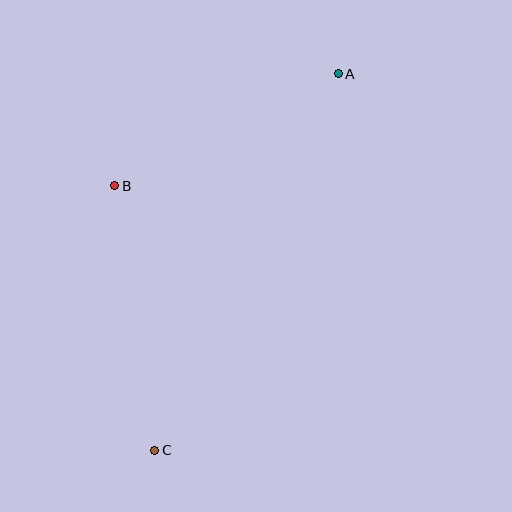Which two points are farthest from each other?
Points A and C are farthest from each other.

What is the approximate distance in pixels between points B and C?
The distance between B and C is approximately 267 pixels.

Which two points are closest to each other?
Points A and B are closest to each other.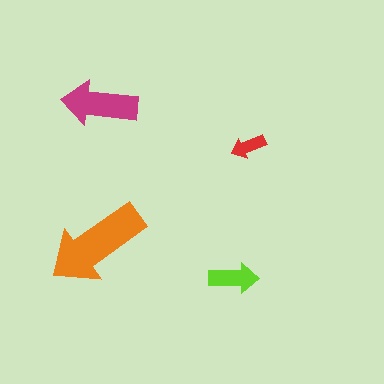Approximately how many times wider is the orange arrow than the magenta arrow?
About 1.5 times wider.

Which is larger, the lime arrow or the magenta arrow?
The magenta one.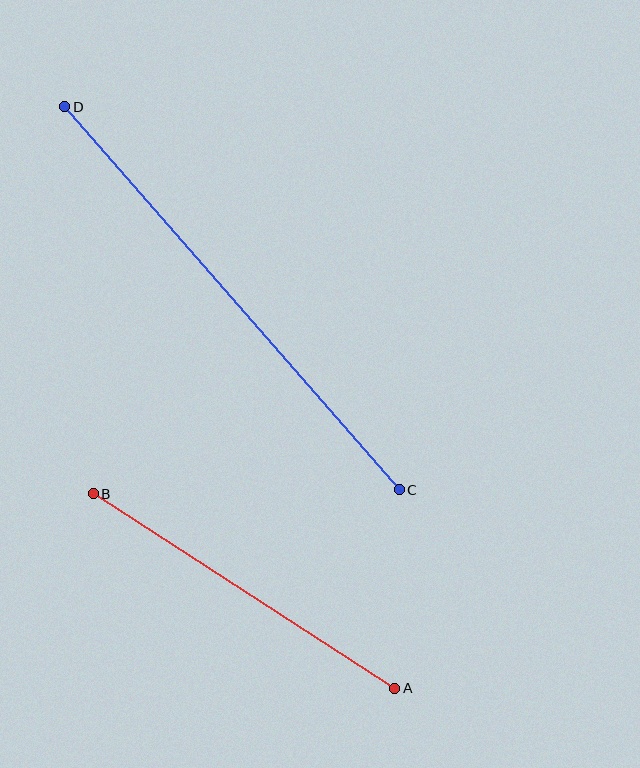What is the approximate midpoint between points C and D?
The midpoint is at approximately (232, 298) pixels.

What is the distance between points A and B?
The distance is approximately 359 pixels.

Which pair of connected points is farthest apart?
Points C and D are farthest apart.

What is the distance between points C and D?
The distance is approximately 508 pixels.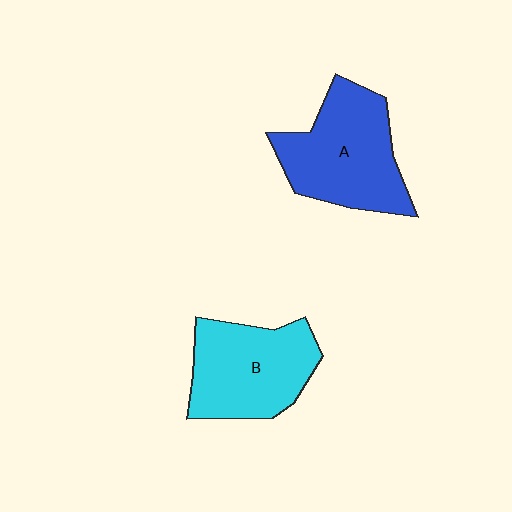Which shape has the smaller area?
Shape B (cyan).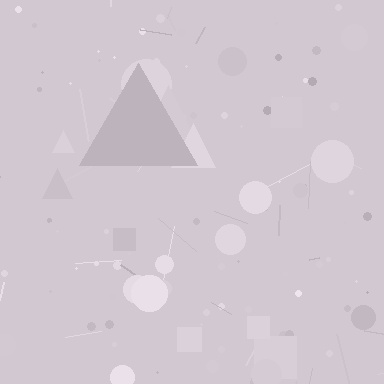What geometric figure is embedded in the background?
A triangle is embedded in the background.